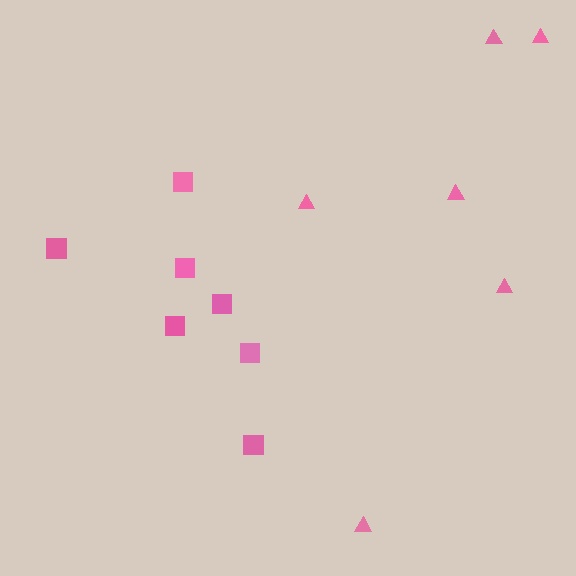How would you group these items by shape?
There are 2 groups: one group of triangles (6) and one group of squares (7).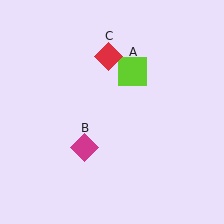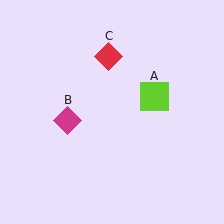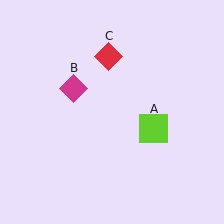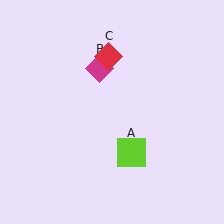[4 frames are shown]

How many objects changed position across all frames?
2 objects changed position: lime square (object A), magenta diamond (object B).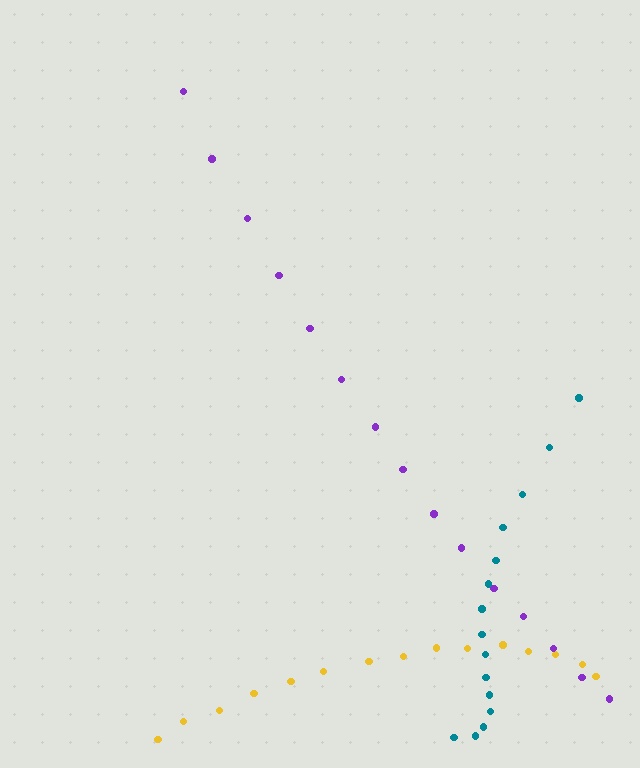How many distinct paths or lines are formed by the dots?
There are 3 distinct paths.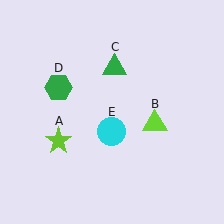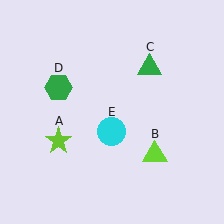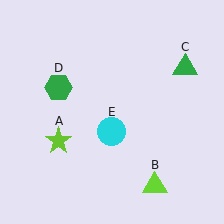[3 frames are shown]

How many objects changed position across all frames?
2 objects changed position: lime triangle (object B), green triangle (object C).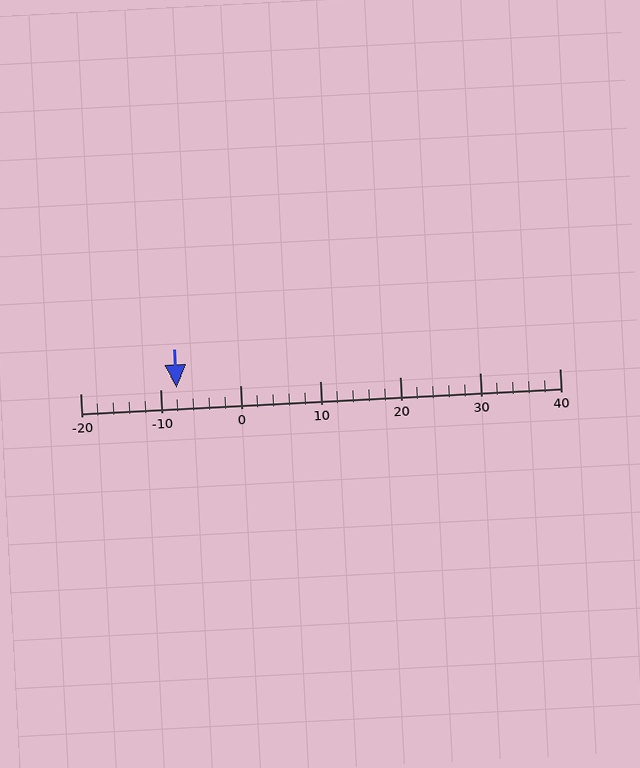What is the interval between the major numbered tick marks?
The major tick marks are spaced 10 units apart.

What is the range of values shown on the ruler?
The ruler shows values from -20 to 40.